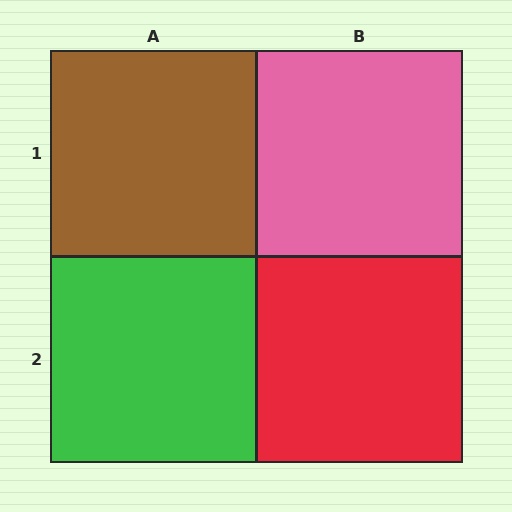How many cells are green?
1 cell is green.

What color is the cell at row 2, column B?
Red.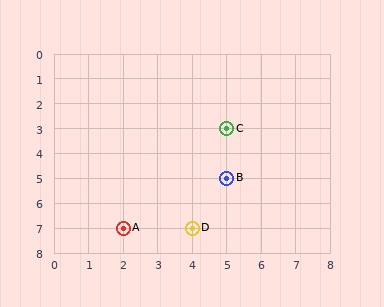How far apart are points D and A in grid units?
Points D and A are 2 columns apart.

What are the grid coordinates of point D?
Point D is at grid coordinates (4, 7).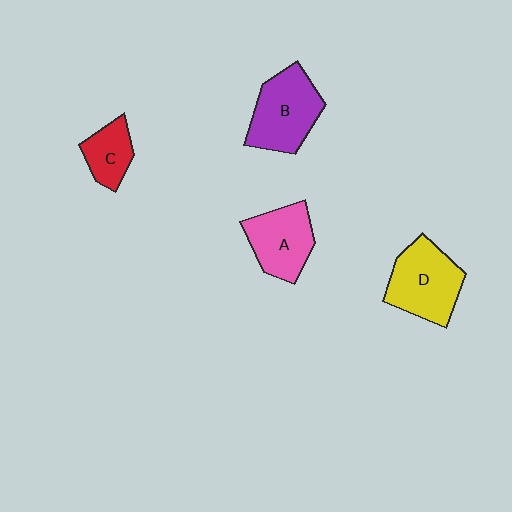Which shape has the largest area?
Shape D (yellow).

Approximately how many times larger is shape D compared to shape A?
Approximately 1.2 times.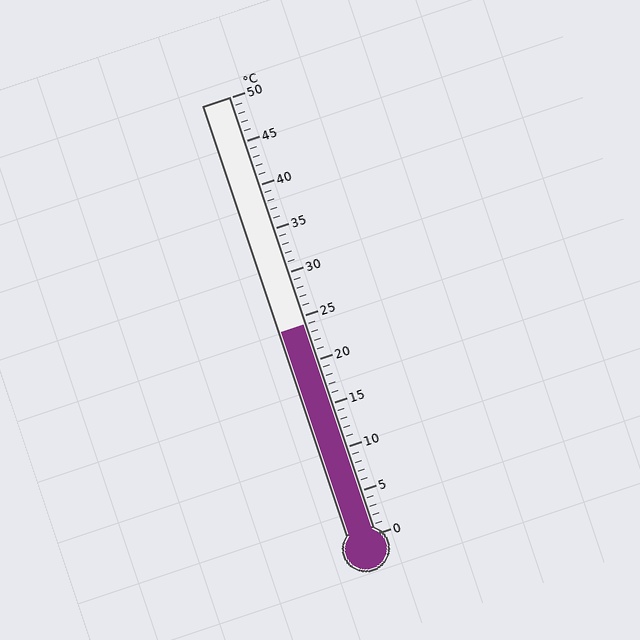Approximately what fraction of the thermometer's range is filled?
The thermometer is filled to approximately 50% of its range.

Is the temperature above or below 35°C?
The temperature is below 35°C.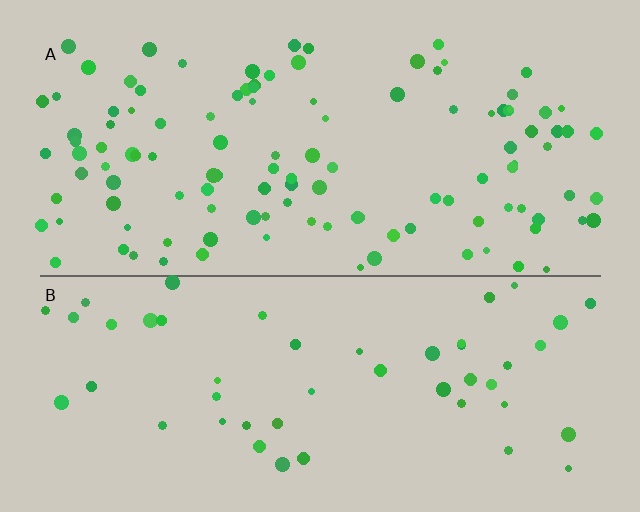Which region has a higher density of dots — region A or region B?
A (the top).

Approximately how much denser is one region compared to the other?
Approximately 2.3× — region A over region B.